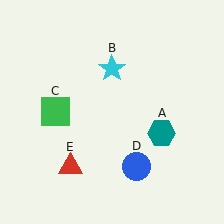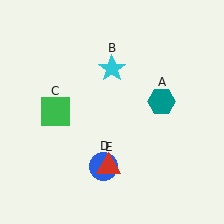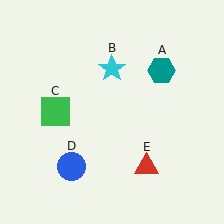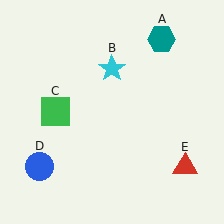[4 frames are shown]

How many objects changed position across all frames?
3 objects changed position: teal hexagon (object A), blue circle (object D), red triangle (object E).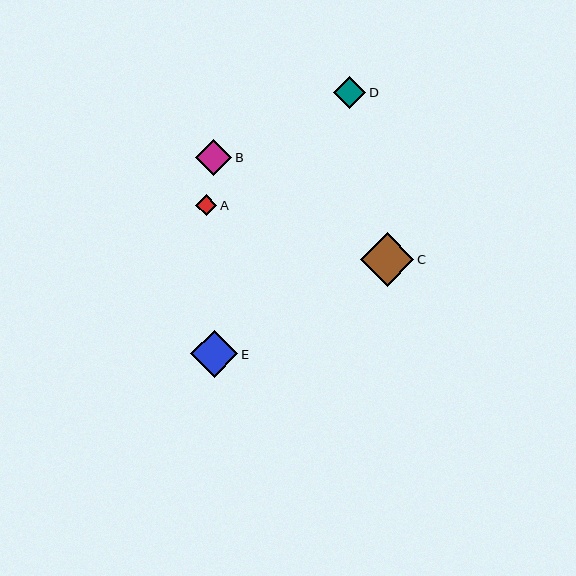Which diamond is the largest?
Diamond C is the largest with a size of approximately 53 pixels.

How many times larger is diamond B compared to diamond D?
Diamond B is approximately 1.1 times the size of diamond D.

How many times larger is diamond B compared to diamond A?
Diamond B is approximately 1.7 times the size of diamond A.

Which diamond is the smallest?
Diamond A is the smallest with a size of approximately 21 pixels.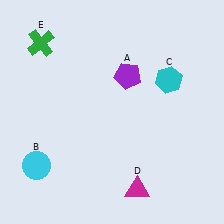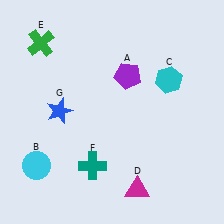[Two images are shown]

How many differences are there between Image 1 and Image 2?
There are 2 differences between the two images.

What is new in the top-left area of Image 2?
A blue star (G) was added in the top-left area of Image 2.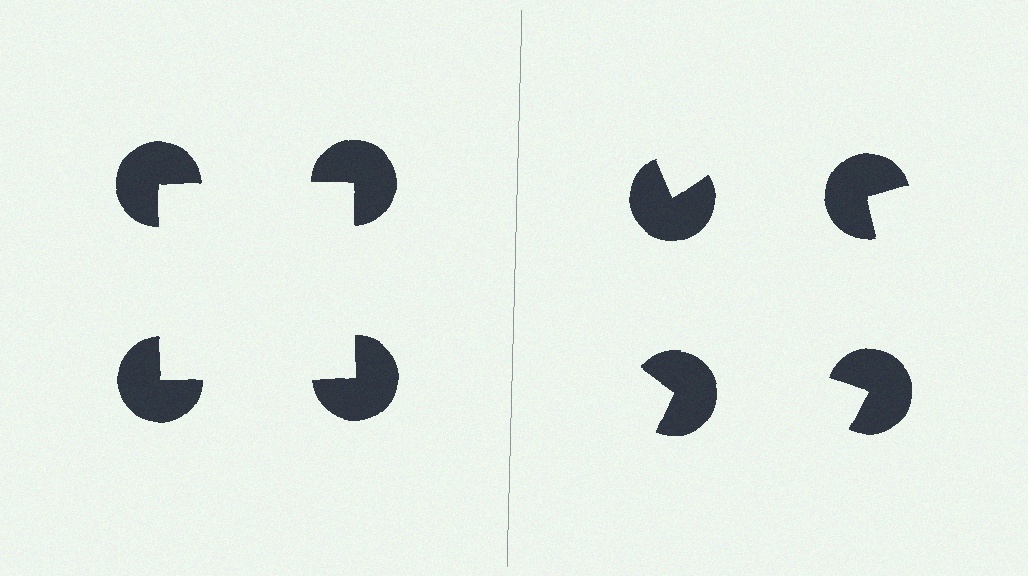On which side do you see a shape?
An illusory square appears on the left side. On the right side the wedge cuts are rotated, so no coherent shape forms.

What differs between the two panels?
The pac-man discs are positioned identically on both sides; only the wedge orientations differ. On the left they align to a square; on the right they are misaligned.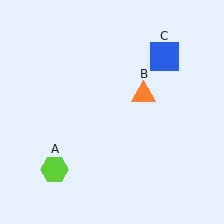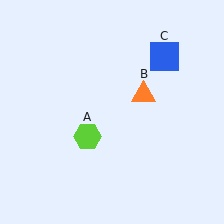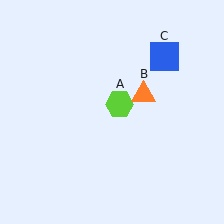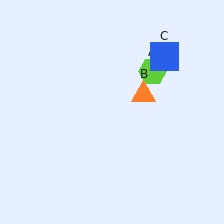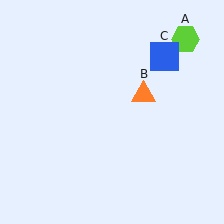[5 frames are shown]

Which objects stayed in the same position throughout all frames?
Orange triangle (object B) and blue square (object C) remained stationary.